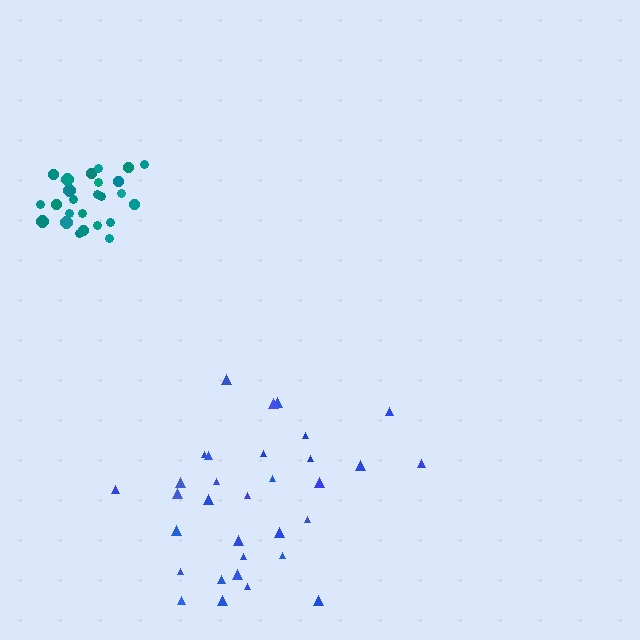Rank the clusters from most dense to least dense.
teal, blue.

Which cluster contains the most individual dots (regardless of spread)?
Blue (32).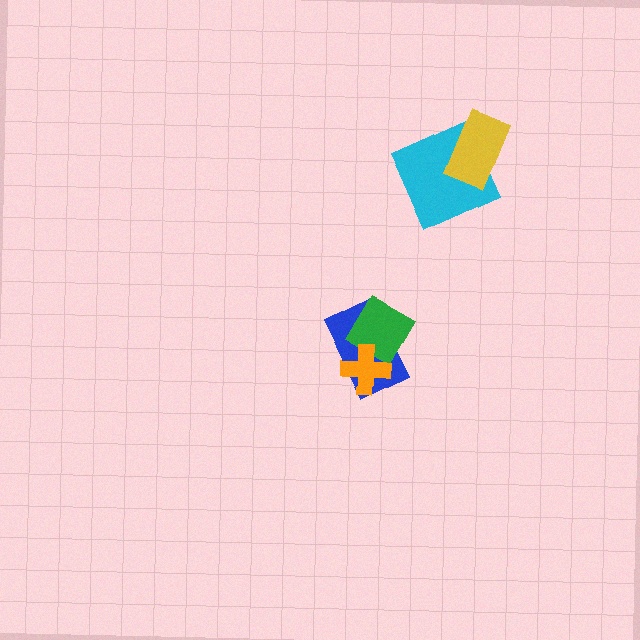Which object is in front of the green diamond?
The orange cross is in front of the green diamond.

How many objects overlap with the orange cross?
2 objects overlap with the orange cross.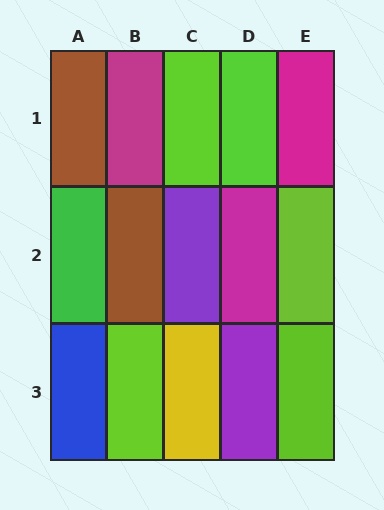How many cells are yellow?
1 cell is yellow.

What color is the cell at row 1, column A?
Brown.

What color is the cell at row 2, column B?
Brown.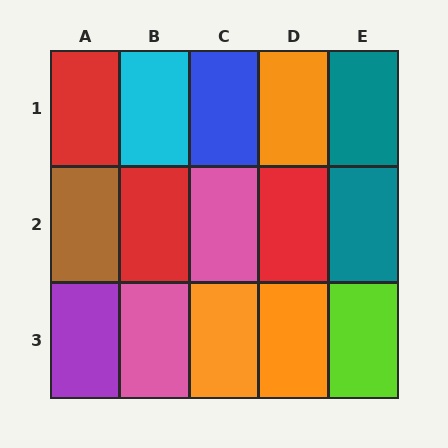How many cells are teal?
2 cells are teal.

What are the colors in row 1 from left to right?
Red, cyan, blue, orange, teal.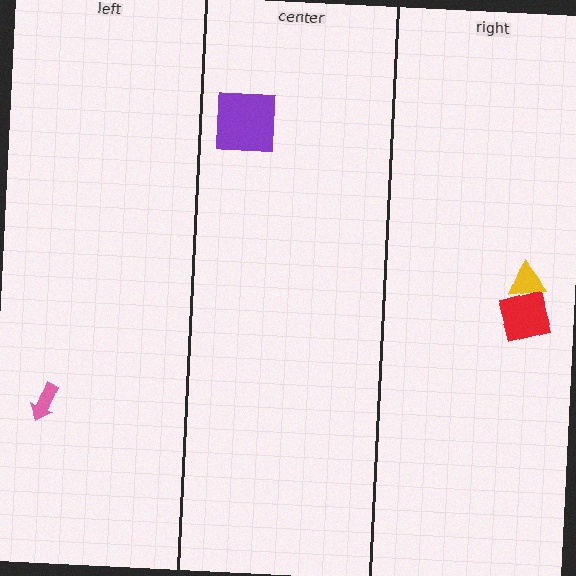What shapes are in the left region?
The pink arrow.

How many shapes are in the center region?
1.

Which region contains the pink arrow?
The left region.